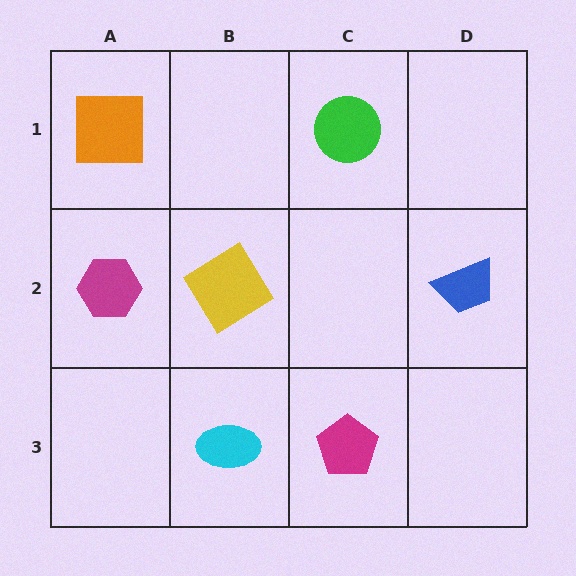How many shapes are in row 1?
2 shapes.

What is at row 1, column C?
A green circle.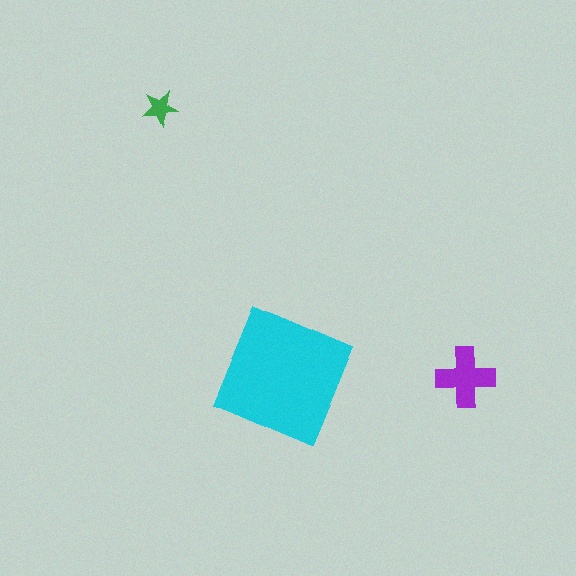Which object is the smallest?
The green star.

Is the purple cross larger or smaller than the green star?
Larger.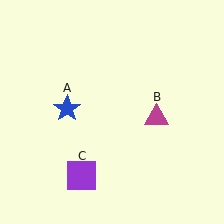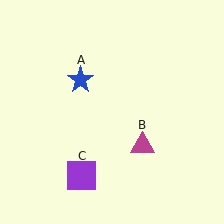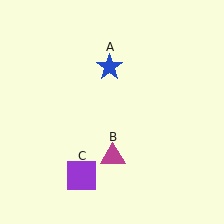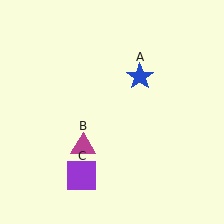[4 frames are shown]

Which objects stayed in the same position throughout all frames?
Purple square (object C) remained stationary.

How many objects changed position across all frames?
2 objects changed position: blue star (object A), magenta triangle (object B).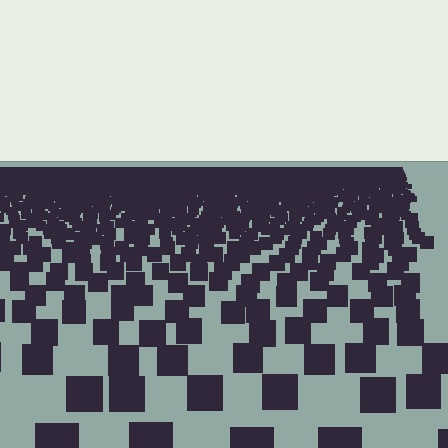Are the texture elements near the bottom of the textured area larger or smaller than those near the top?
Larger. Near the bottom, elements are closer to the viewer and appear at a bigger on-screen size.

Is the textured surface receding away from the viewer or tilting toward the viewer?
The surface is receding away from the viewer. Texture elements get smaller and denser toward the top.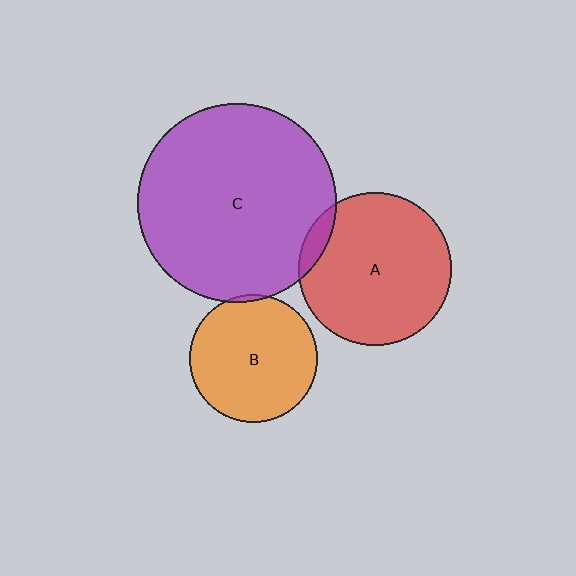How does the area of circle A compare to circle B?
Approximately 1.4 times.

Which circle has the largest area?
Circle C (purple).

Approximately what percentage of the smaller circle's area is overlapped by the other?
Approximately 5%.